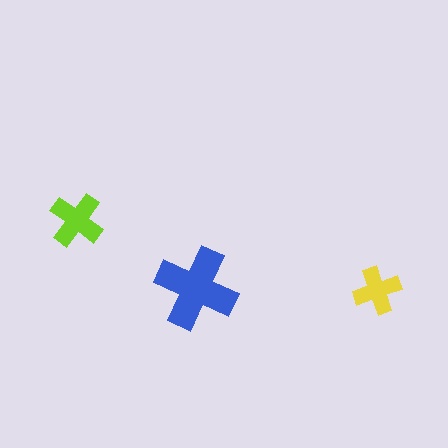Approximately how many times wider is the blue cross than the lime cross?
About 1.5 times wider.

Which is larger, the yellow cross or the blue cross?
The blue one.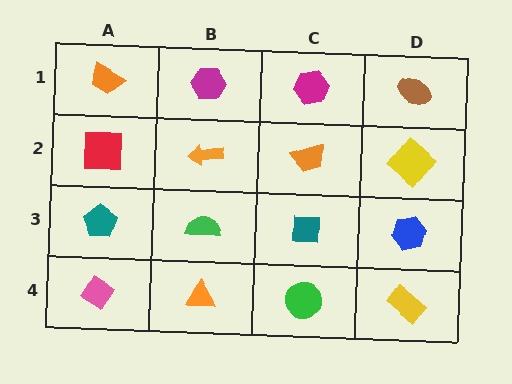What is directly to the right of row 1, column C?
A brown ellipse.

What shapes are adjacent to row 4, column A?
A teal pentagon (row 3, column A), an orange triangle (row 4, column B).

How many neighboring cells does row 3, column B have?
4.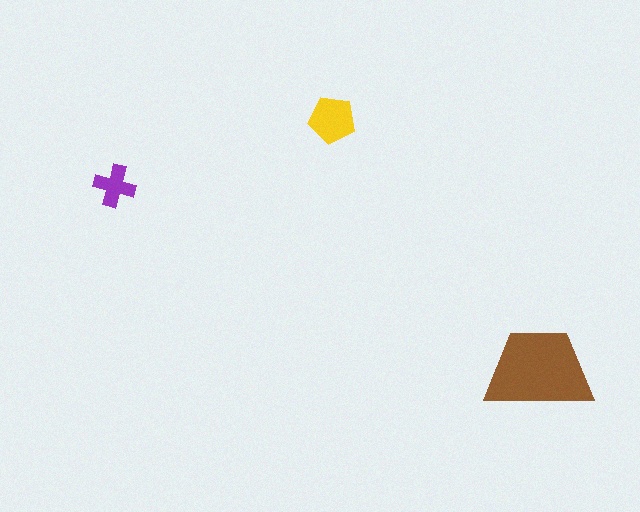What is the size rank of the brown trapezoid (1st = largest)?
1st.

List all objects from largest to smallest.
The brown trapezoid, the yellow pentagon, the purple cross.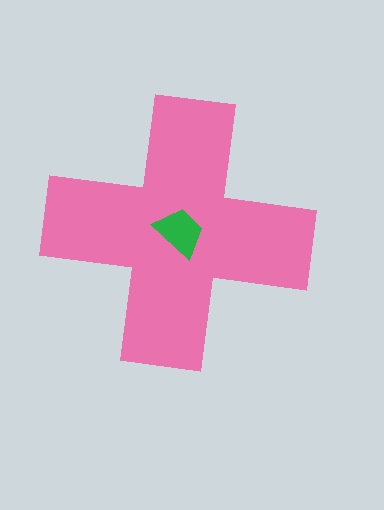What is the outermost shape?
The pink cross.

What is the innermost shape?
The green trapezoid.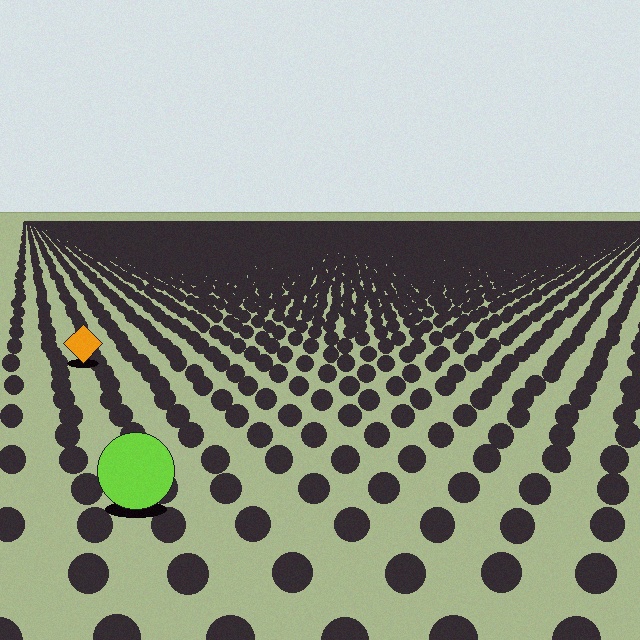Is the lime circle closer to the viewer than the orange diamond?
Yes. The lime circle is closer — you can tell from the texture gradient: the ground texture is coarser near it.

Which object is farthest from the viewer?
The orange diamond is farthest from the viewer. It appears smaller and the ground texture around it is denser.